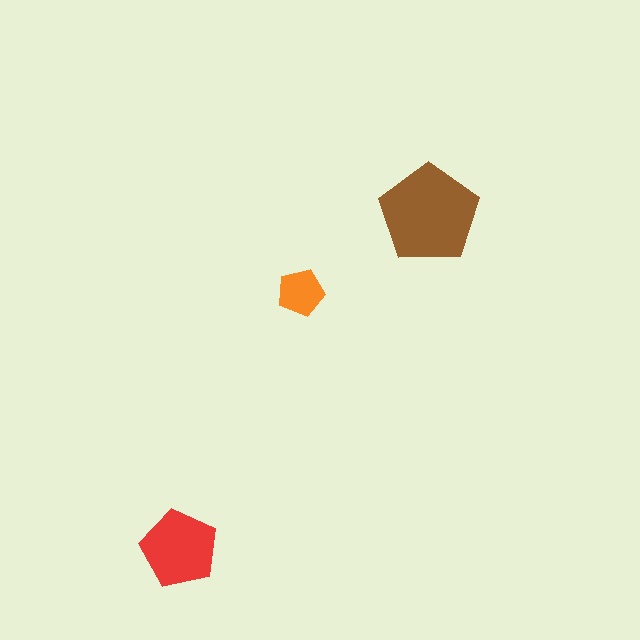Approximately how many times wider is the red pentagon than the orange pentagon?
About 1.5 times wider.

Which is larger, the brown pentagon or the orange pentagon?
The brown one.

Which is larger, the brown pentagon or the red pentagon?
The brown one.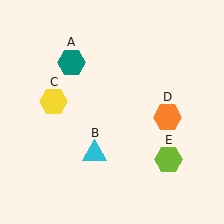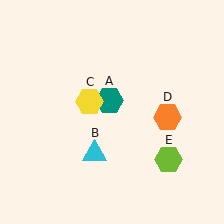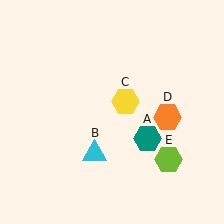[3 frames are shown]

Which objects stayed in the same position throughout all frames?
Cyan triangle (object B) and orange hexagon (object D) and lime hexagon (object E) remained stationary.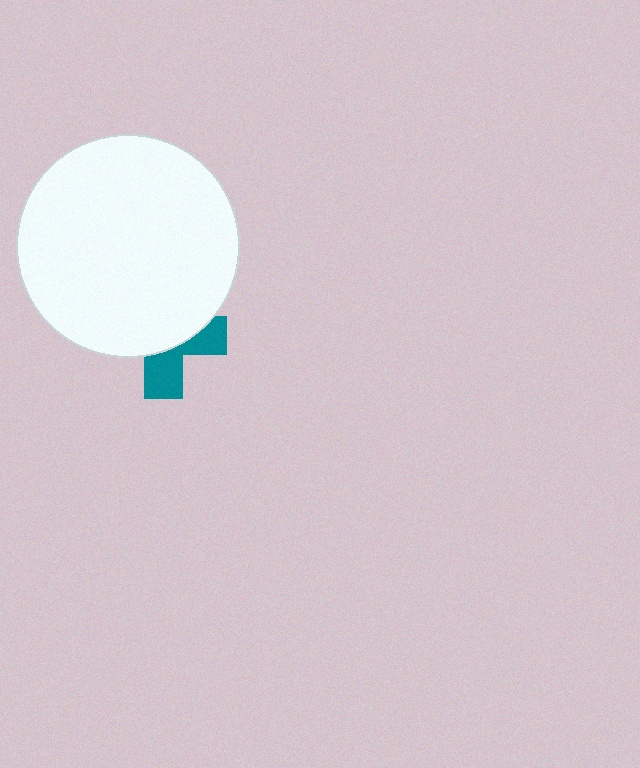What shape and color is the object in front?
The object in front is a white circle.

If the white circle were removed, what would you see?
You would see the complete teal cross.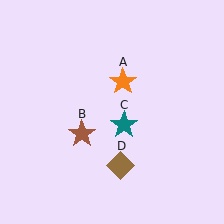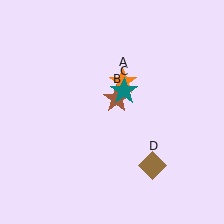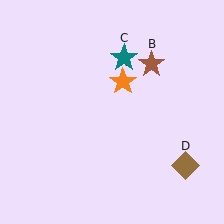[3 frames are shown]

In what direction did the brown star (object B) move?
The brown star (object B) moved up and to the right.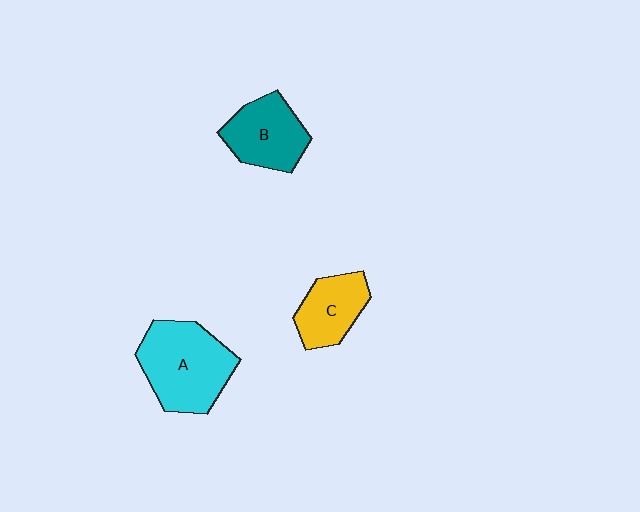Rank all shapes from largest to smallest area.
From largest to smallest: A (cyan), B (teal), C (yellow).